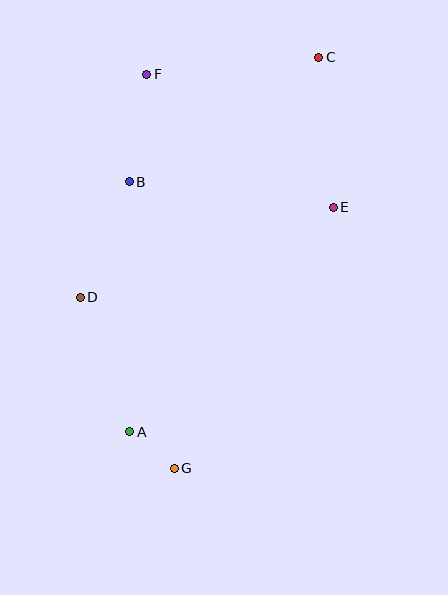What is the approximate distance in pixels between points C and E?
The distance between C and E is approximately 150 pixels.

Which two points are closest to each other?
Points A and G are closest to each other.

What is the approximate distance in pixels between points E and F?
The distance between E and F is approximately 229 pixels.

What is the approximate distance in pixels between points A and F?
The distance between A and F is approximately 358 pixels.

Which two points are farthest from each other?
Points C and G are farthest from each other.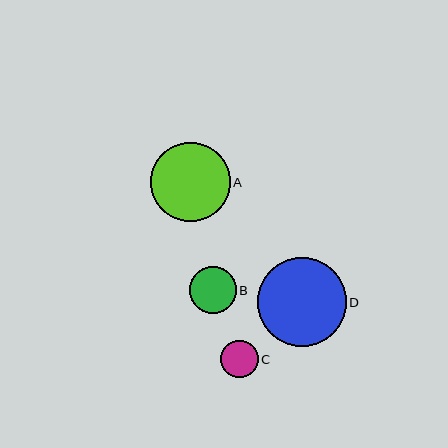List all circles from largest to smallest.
From largest to smallest: D, A, B, C.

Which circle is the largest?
Circle D is the largest with a size of approximately 89 pixels.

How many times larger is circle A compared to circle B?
Circle A is approximately 1.7 times the size of circle B.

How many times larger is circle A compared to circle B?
Circle A is approximately 1.7 times the size of circle B.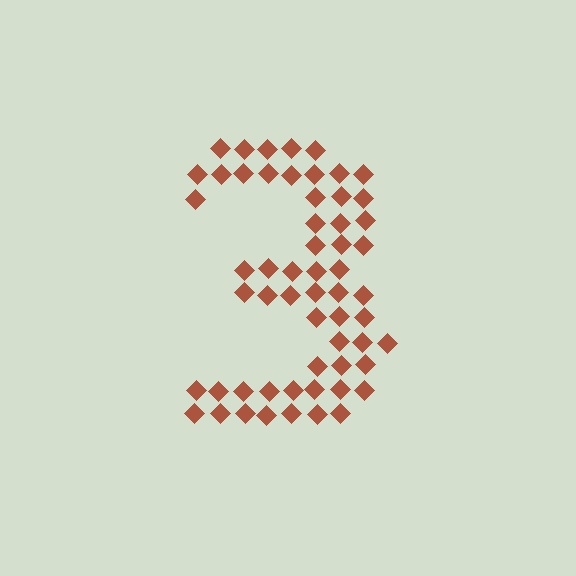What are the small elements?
The small elements are diamonds.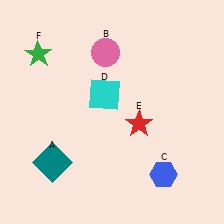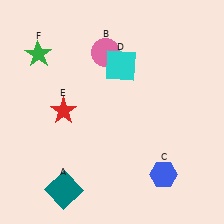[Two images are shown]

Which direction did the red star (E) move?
The red star (E) moved left.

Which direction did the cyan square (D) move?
The cyan square (D) moved up.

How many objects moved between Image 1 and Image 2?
3 objects moved between the two images.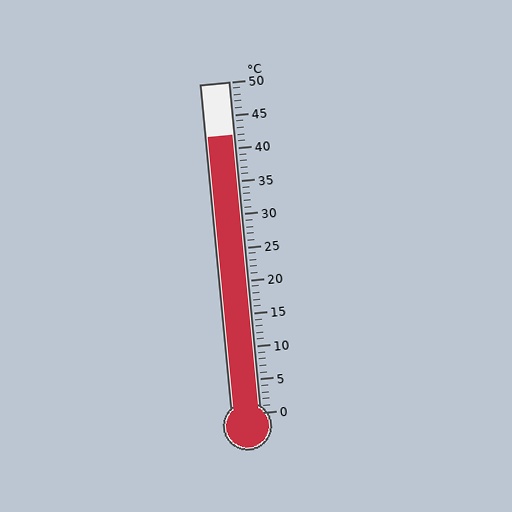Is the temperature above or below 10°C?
The temperature is above 10°C.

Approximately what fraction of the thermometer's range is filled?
The thermometer is filled to approximately 85% of its range.